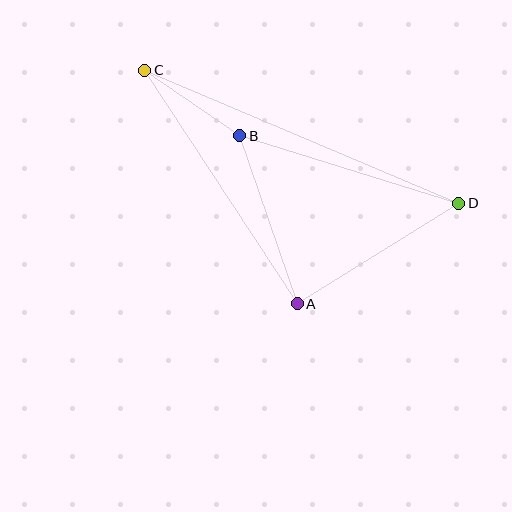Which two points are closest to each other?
Points B and C are closest to each other.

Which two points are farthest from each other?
Points C and D are farthest from each other.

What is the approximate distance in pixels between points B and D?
The distance between B and D is approximately 229 pixels.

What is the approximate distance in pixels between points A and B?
The distance between A and B is approximately 178 pixels.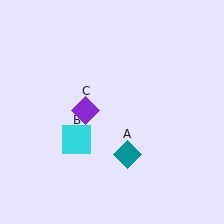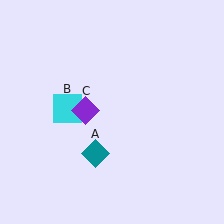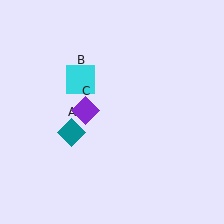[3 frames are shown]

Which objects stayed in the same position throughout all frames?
Purple diamond (object C) remained stationary.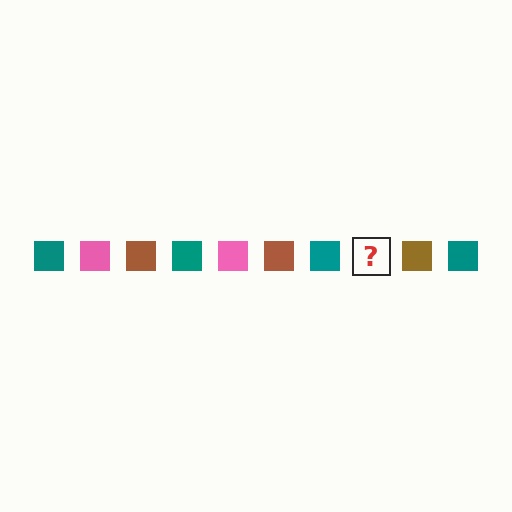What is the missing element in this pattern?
The missing element is a pink square.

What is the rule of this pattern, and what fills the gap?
The rule is that the pattern cycles through teal, pink, brown squares. The gap should be filled with a pink square.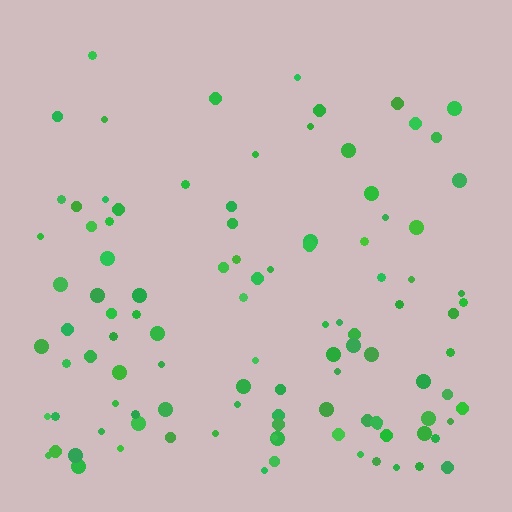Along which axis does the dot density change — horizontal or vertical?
Vertical.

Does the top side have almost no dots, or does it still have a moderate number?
Still a moderate number, just noticeably fewer than the bottom.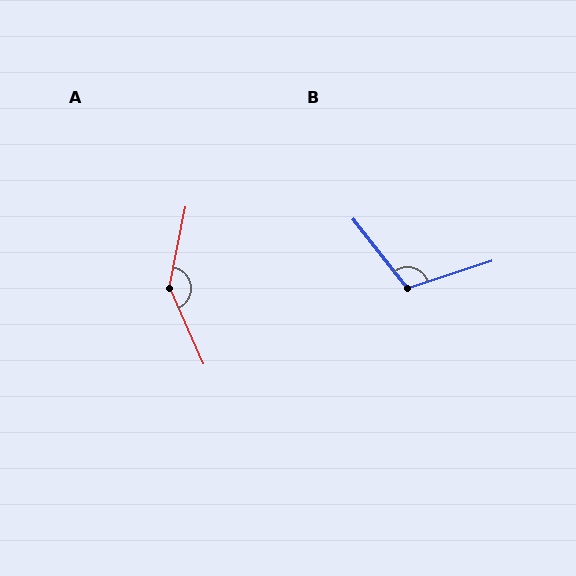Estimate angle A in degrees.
Approximately 145 degrees.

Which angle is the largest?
A, at approximately 145 degrees.